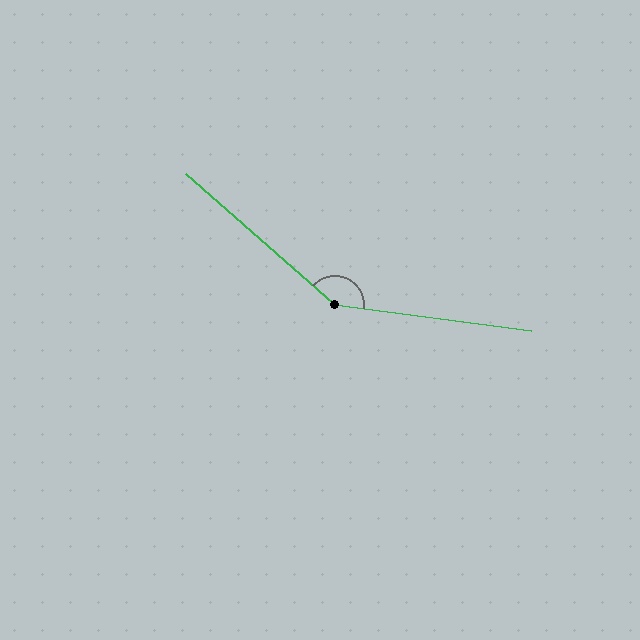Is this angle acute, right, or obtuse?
It is obtuse.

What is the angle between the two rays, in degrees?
Approximately 146 degrees.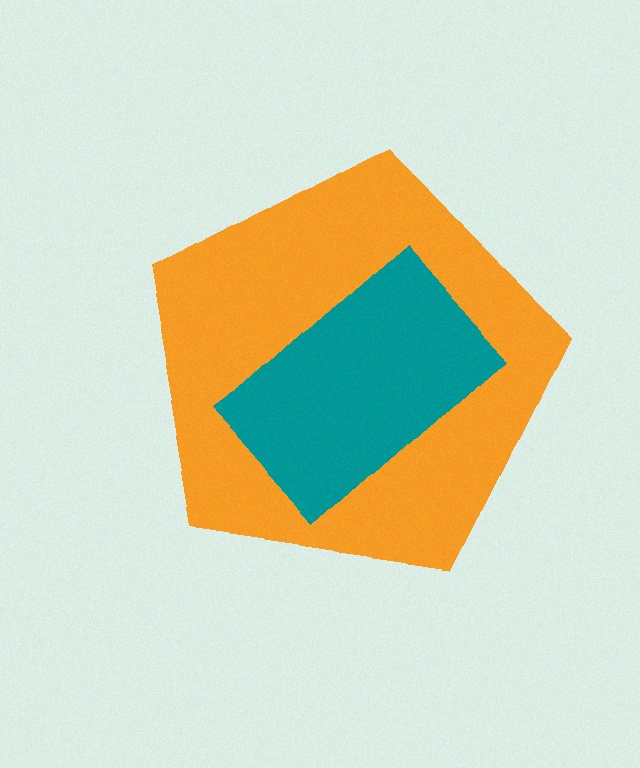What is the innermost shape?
The teal rectangle.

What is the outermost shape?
The orange pentagon.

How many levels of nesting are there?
2.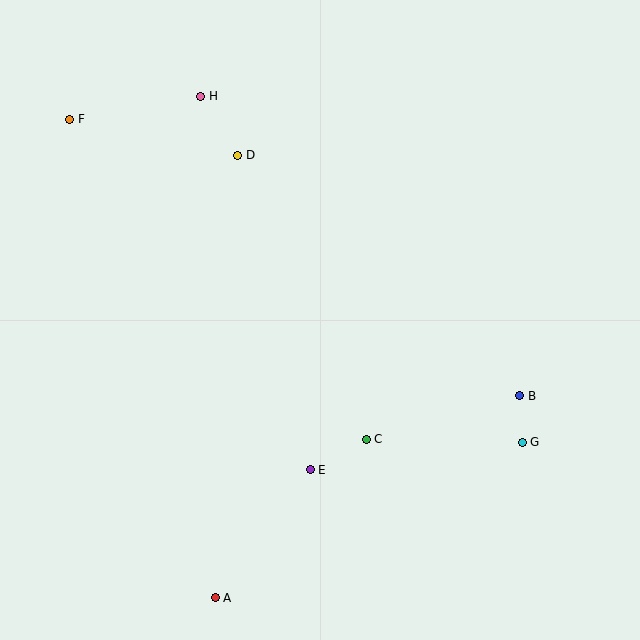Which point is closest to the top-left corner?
Point F is closest to the top-left corner.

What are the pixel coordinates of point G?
Point G is at (522, 442).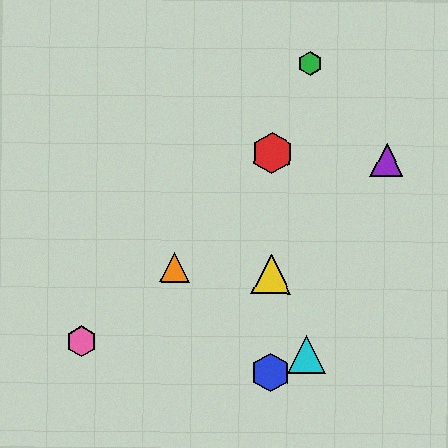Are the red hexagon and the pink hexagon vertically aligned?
No, the red hexagon is at x≈272 and the pink hexagon is at x≈82.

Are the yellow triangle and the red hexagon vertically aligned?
Yes, both are at x≈271.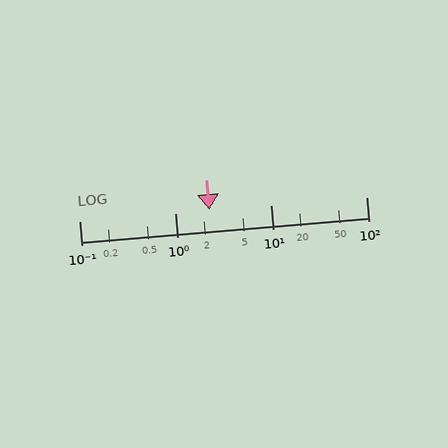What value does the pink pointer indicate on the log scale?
The pointer indicates approximately 2.3.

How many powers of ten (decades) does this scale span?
The scale spans 3 decades, from 0.1 to 100.